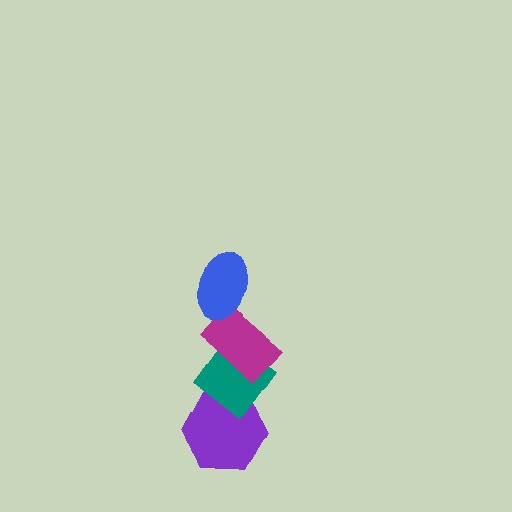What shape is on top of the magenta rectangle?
The blue ellipse is on top of the magenta rectangle.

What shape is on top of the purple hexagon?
The teal diamond is on top of the purple hexagon.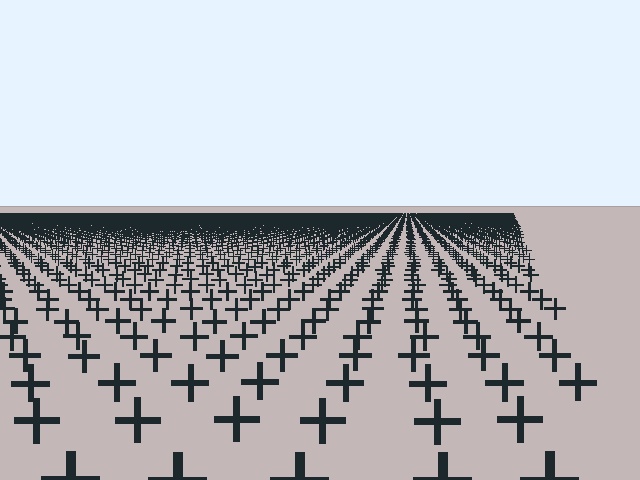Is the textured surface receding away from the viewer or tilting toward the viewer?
The surface is receding away from the viewer. Texture elements get smaller and denser toward the top.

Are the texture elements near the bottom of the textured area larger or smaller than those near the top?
Larger. Near the bottom, elements are closer to the viewer and appear at a bigger on-screen size.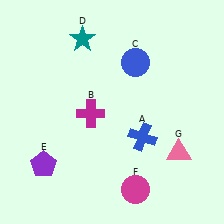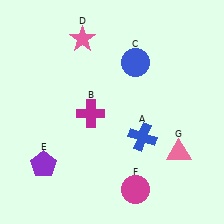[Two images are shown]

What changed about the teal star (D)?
In Image 1, D is teal. In Image 2, it changed to pink.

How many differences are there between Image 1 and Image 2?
There is 1 difference between the two images.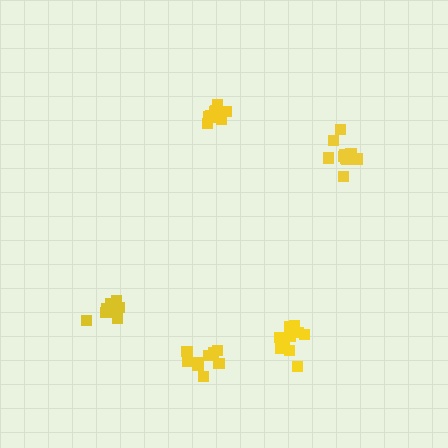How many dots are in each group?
Group 1: 10 dots, Group 2: 12 dots, Group 3: 9 dots, Group 4: 11 dots, Group 5: 11 dots (53 total).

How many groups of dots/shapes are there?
There are 5 groups.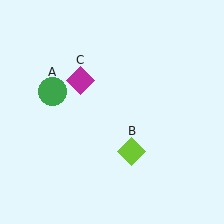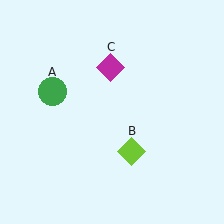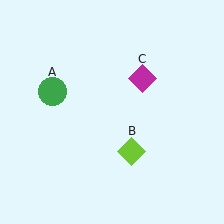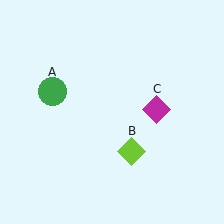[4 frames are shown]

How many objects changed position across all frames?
1 object changed position: magenta diamond (object C).